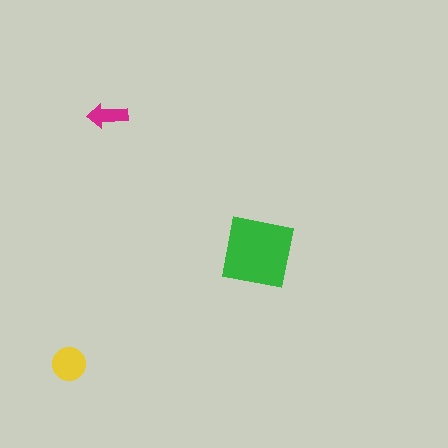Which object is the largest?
The green square.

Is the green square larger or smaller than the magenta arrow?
Larger.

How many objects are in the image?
There are 3 objects in the image.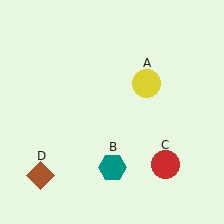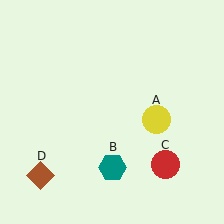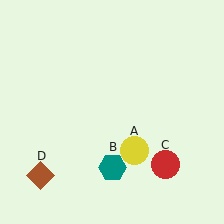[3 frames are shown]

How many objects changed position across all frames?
1 object changed position: yellow circle (object A).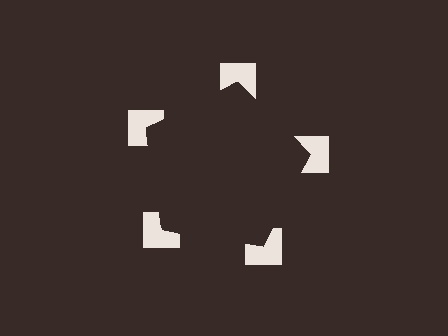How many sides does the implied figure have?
5 sides.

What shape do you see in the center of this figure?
An illusory pentagon — its edges are inferred from the aligned wedge cuts in the notched squares, not physically drawn.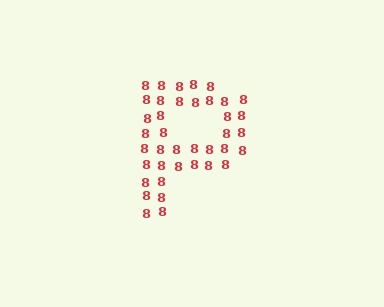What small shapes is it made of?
It is made of small digit 8's.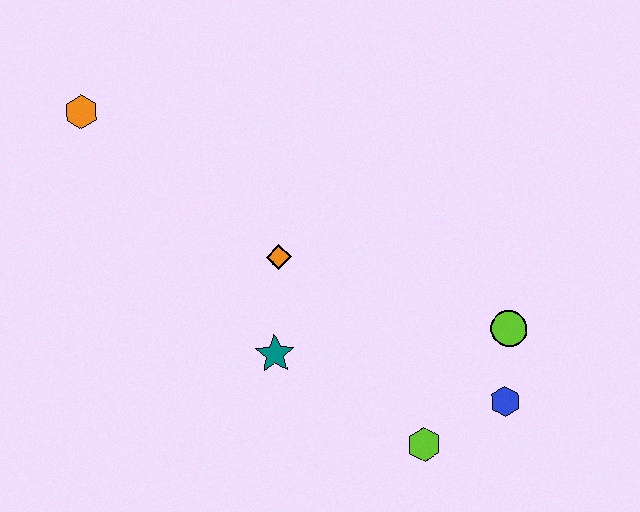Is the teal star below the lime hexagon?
No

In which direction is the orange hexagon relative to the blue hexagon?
The orange hexagon is to the left of the blue hexagon.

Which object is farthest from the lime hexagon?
The orange hexagon is farthest from the lime hexagon.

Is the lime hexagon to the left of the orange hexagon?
No